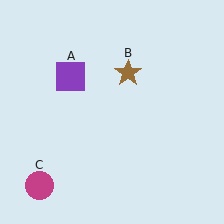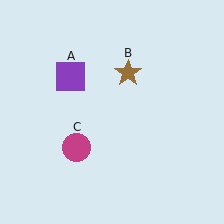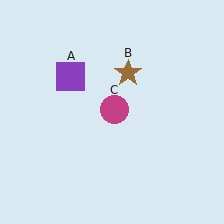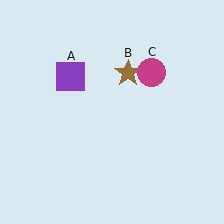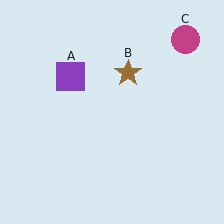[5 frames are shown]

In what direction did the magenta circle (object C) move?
The magenta circle (object C) moved up and to the right.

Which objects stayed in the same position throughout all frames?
Purple square (object A) and brown star (object B) remained stationary.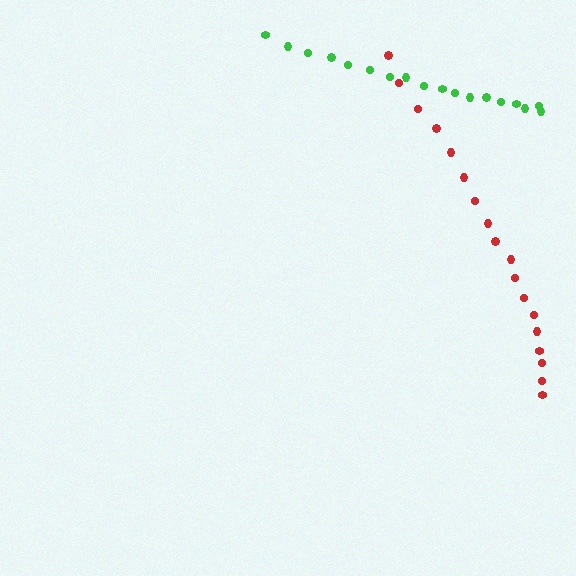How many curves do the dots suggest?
There are 2 distinct paths.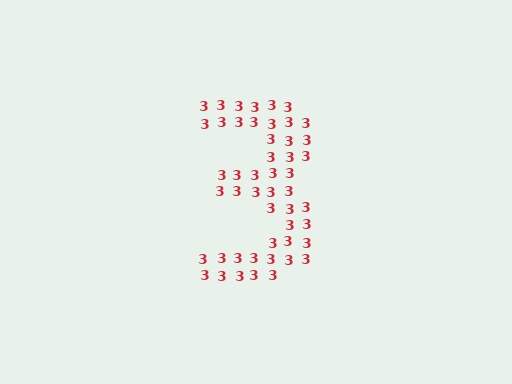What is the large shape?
The large shape is the digit 3.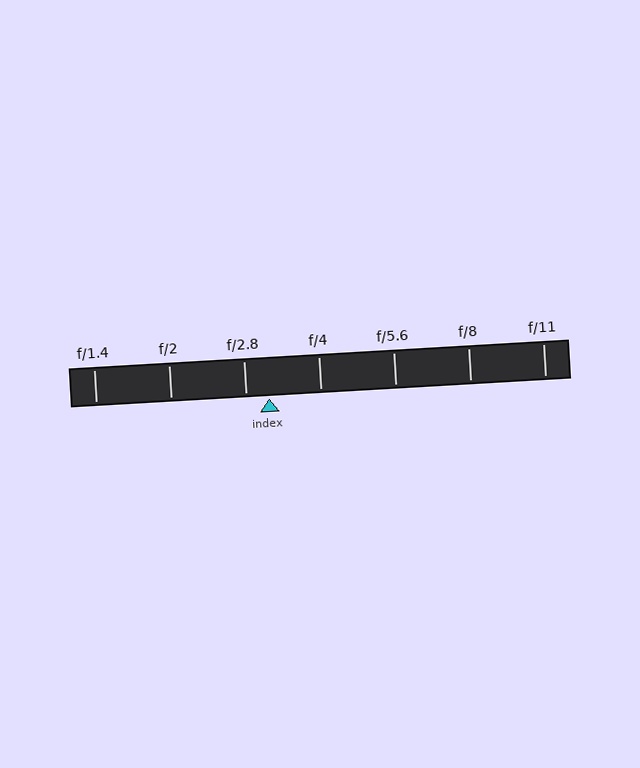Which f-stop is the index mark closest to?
The index mark is closest to f/2.8.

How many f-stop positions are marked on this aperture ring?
There are 7 f-stop positions marked.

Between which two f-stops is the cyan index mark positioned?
The index mark is between f/2.8 and f/4.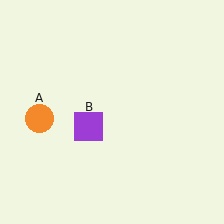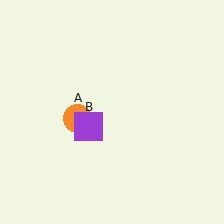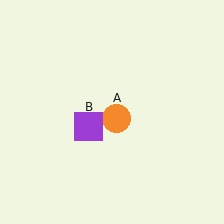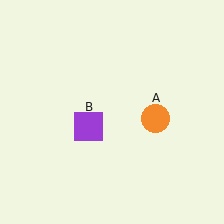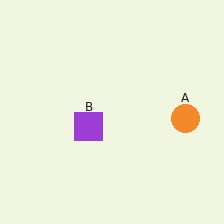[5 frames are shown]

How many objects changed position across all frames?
1 object changed position: orange circle (object A).